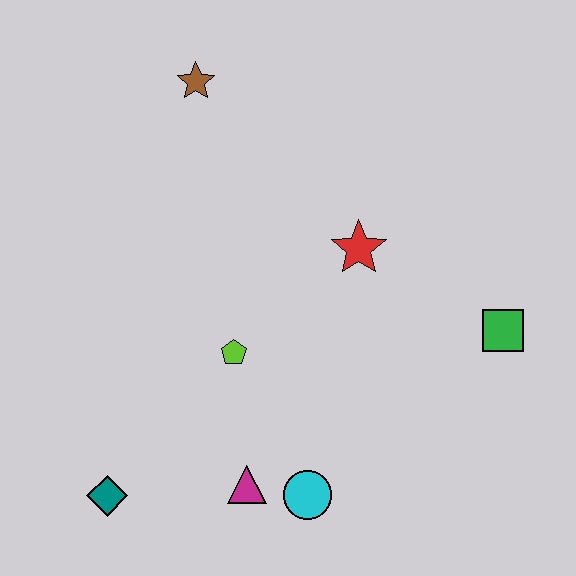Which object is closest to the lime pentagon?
The magenta triangle is closest to the lime pentagon.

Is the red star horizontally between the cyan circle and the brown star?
No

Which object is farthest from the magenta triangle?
The brown star is farthest from the magenta triangle.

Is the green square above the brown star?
No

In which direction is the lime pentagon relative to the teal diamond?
The lime pentagon is above the teal diamond.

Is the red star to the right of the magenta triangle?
Yes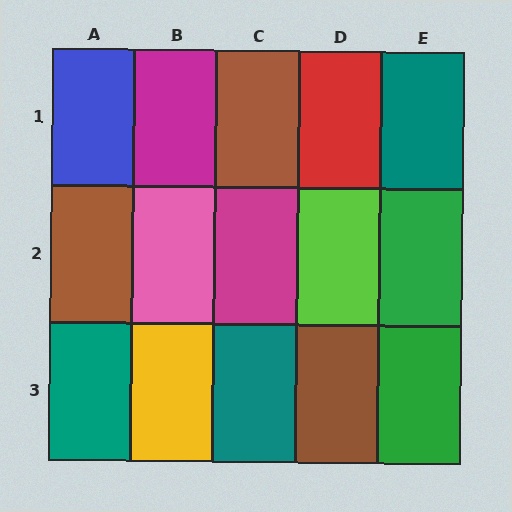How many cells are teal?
3 cells are teal.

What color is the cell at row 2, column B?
Pink.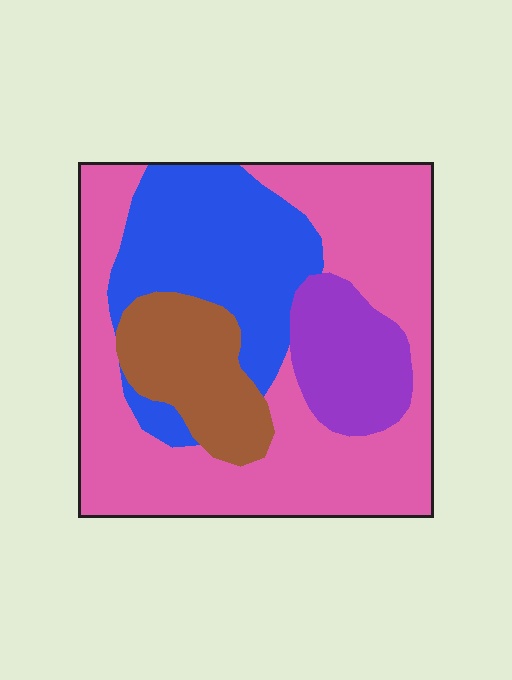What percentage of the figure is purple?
Purple takes up about one eighth (1/8) of the figure.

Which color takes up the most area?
Pink, at roughly 50%.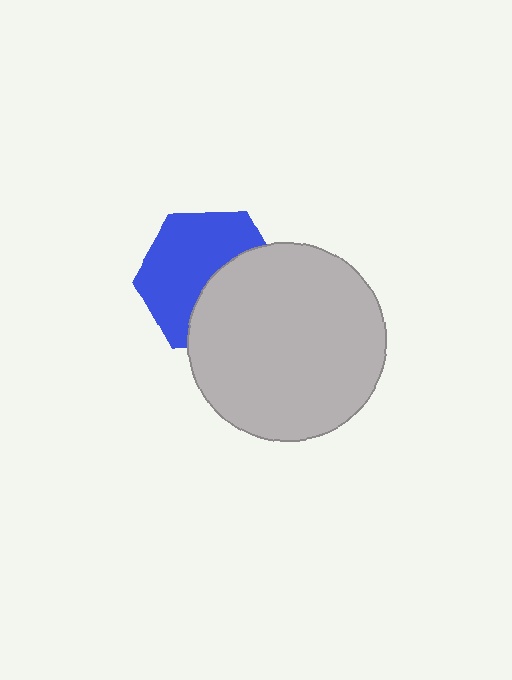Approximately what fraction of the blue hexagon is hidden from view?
Roughly 43% of the blue hexagon is hidden behind the light gray circle.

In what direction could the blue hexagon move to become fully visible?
The blue hexagon could move toward the upper-left. That would shift it out from behind the light gray circle entirely.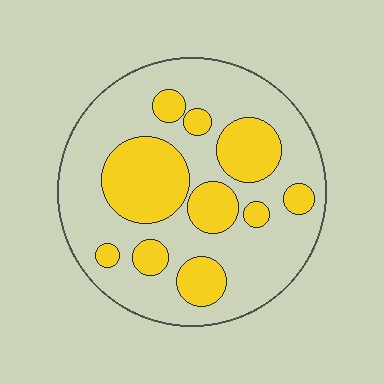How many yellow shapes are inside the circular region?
10.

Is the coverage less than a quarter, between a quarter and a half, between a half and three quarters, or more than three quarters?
Between a quarter and a half.